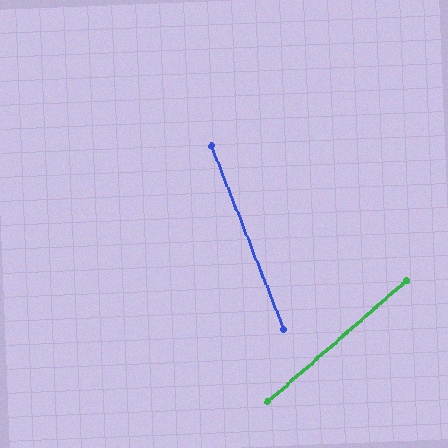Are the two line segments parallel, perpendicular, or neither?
Neither parallel nor perpendicular — they differ by about 70°.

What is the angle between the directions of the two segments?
Approximately 70 degrees.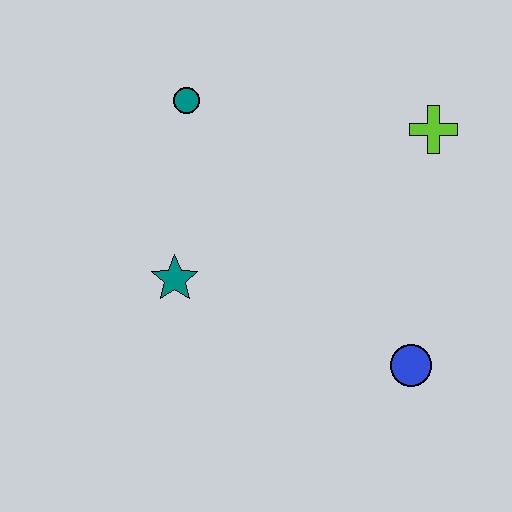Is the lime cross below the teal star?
No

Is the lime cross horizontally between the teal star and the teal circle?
No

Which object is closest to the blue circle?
The lime cross is closest to the blue circle.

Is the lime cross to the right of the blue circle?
Yes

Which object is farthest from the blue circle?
The teal circle is farthest from the blue circle.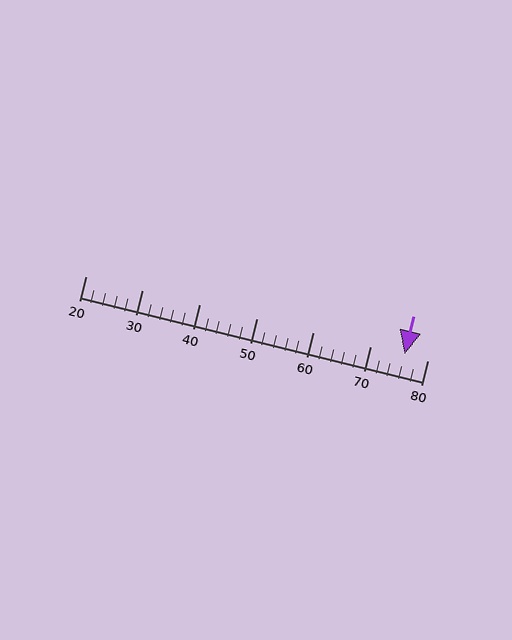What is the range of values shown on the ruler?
The ruler shows values from 20 to 80.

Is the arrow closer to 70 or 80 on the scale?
The arrow is closer to 80.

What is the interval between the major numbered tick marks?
The major tick marks are spaced 10 units apart.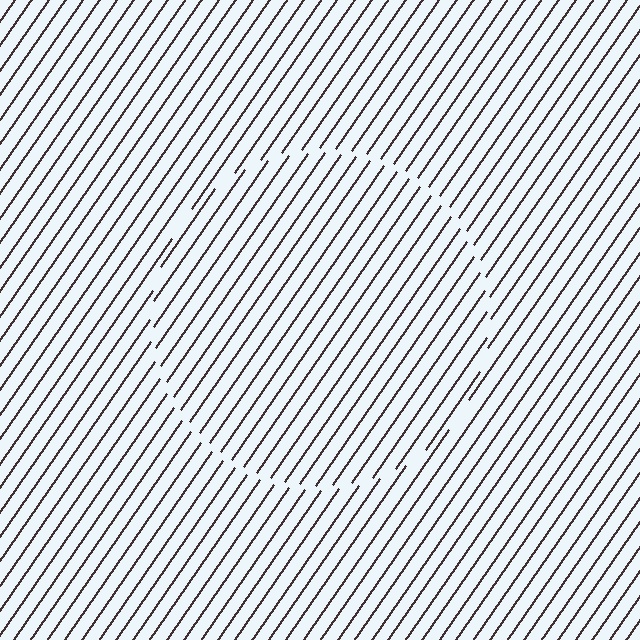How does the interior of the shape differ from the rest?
The interior of the shape contains the same grating, shifted by half a period — the contour is defined by the phase discontinuity where line-ends from the inner and outer gratings abut.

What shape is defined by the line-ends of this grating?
An illusory circle. The interior of the shape contains the same grating, shifted by half a period — the contour is defined by the phase discontinuity where line-ends from the inner and outer gratings abut.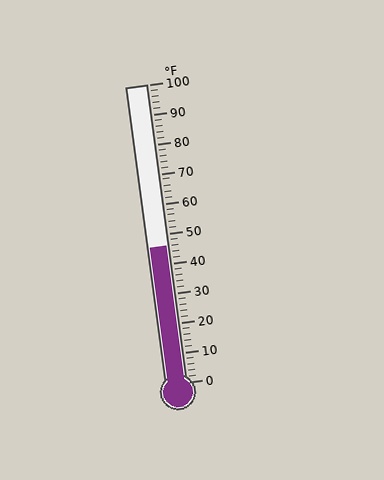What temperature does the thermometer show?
The thermometer shows approximately 46°F.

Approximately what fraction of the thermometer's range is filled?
The thermometer is filled to approximately 45% of its range.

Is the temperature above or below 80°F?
The temperature is below 80°F.